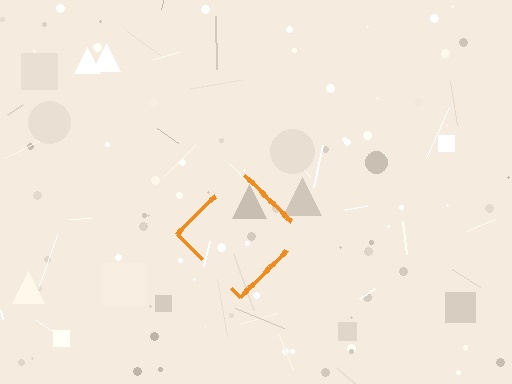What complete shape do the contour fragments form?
The contour fragments form a diamond.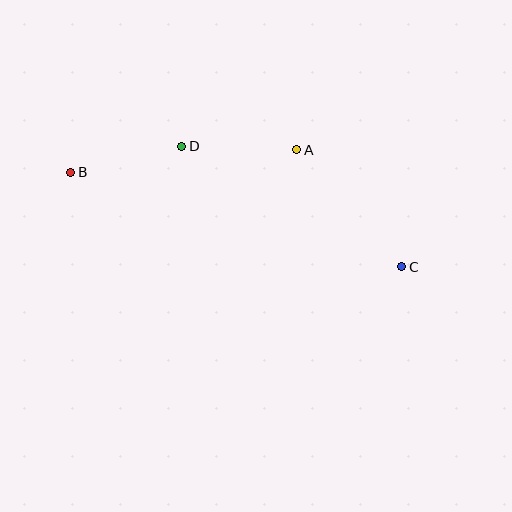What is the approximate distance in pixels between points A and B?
The distance between A and B is approximately 227 pixels.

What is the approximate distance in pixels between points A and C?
The distance between A and C is approximately 157 pixels.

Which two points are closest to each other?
Points B and D are closest to each other.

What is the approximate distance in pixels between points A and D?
The distance between A and D is approximately 115 pixels.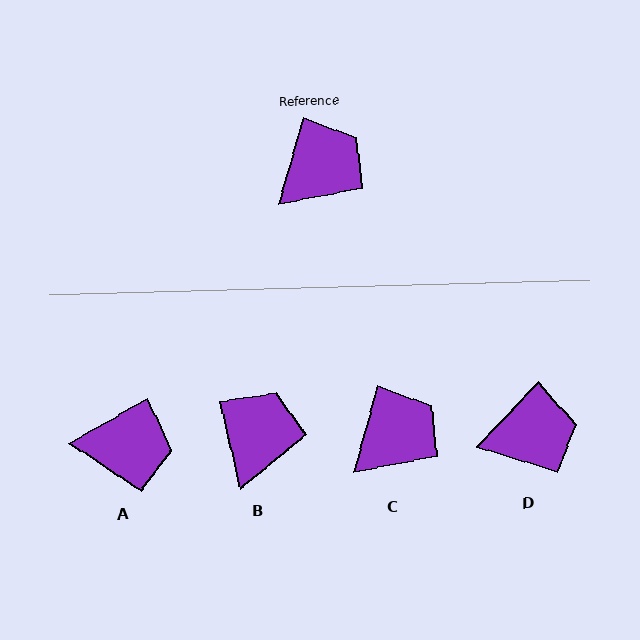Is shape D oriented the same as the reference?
No, it is off by about 28 degrees.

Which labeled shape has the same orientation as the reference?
C.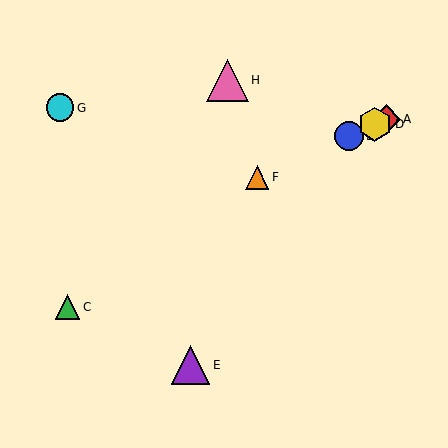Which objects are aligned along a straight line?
Objects A, B, D, F are aligned along a straight line.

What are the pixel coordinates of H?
Object H is at (227, 80).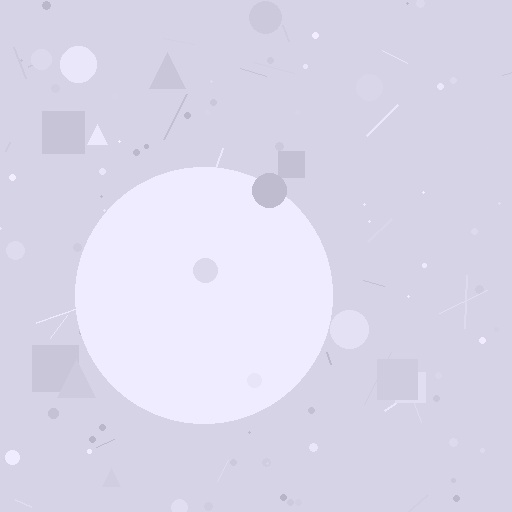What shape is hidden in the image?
A circle is hidden in the image.